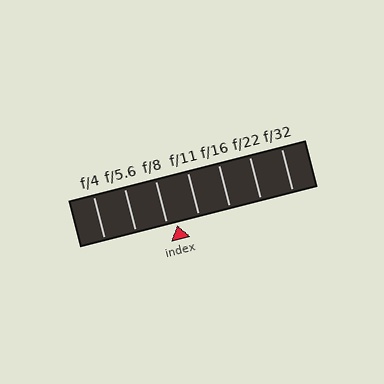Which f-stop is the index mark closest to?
The index mark is closest to f/8.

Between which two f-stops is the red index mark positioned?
The index mark is between f/8 and f/11.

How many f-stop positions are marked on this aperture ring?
There are 7 f-stop positions marked.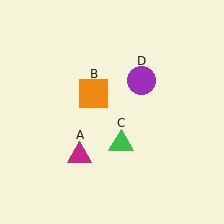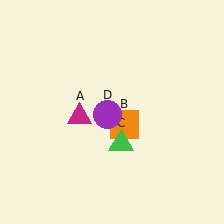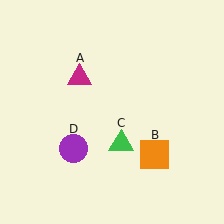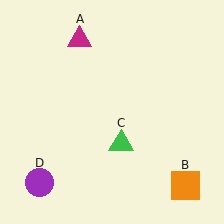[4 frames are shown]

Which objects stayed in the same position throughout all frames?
Green triangle (object C) remained stationary.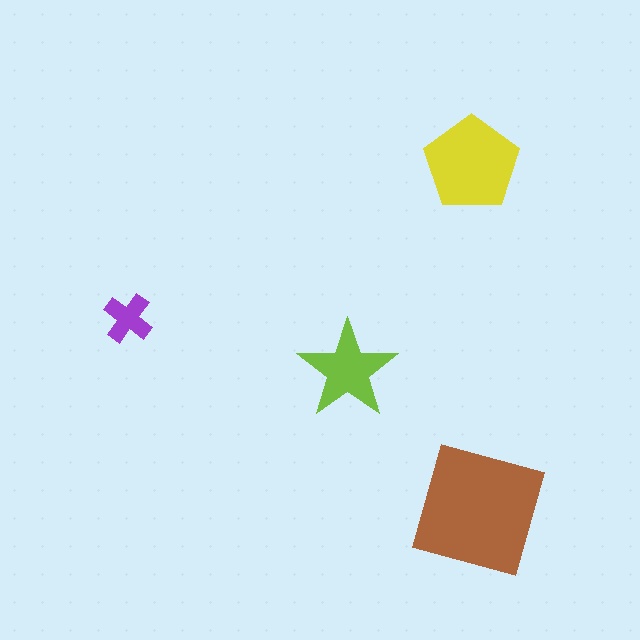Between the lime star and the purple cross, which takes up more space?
The lime star.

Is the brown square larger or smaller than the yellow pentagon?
Larger.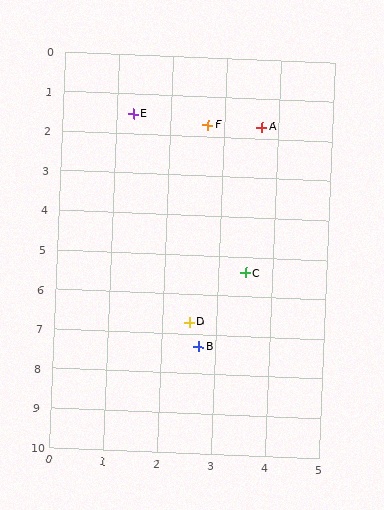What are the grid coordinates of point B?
Point B is at approximately (2.7, 7.3).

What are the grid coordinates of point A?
Point A is at approximately (3.7, 1.7).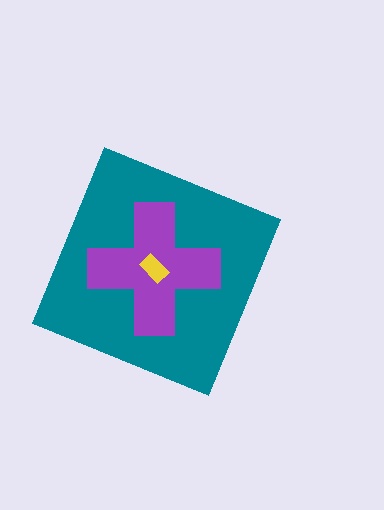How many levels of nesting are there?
3.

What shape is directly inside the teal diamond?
The purple cross.